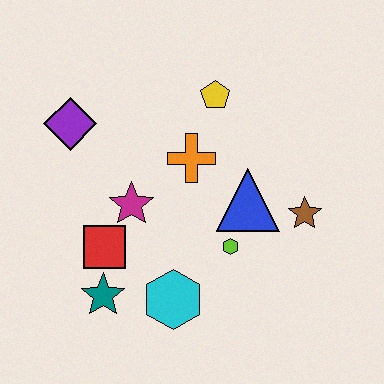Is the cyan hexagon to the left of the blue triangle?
Yes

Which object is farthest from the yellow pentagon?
The teal star is farthest from the yellow pentagon.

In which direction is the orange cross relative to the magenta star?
The orange cross is to the right of the magenta star.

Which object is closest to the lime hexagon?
The blue triangle is closest to the lime hexagon.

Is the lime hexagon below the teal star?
No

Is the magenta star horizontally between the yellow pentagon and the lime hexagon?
No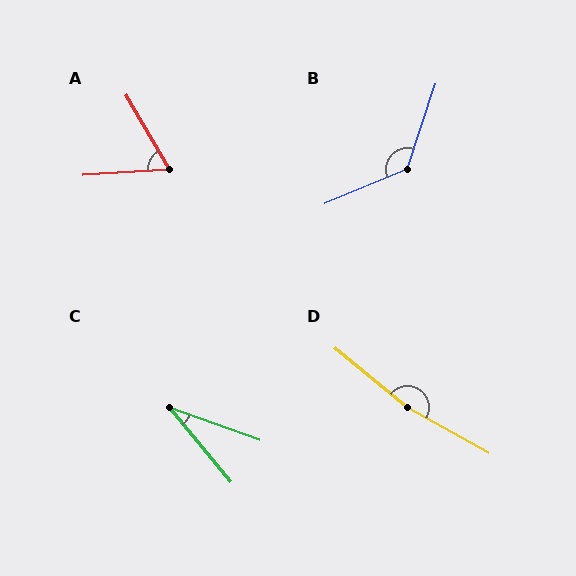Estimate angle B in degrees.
Approximately 131 degrees.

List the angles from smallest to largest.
C (31°), A (64°), B (131°), D (170°).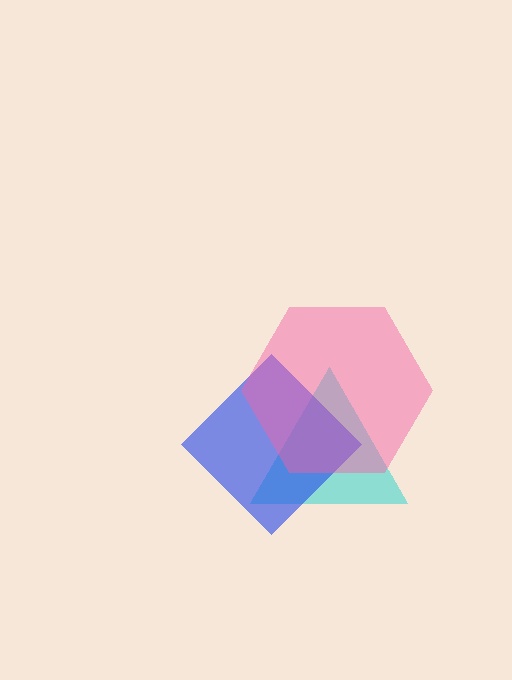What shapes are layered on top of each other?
The layered shapes are: a cyan triangle, a blue diamond, a pink hexagon.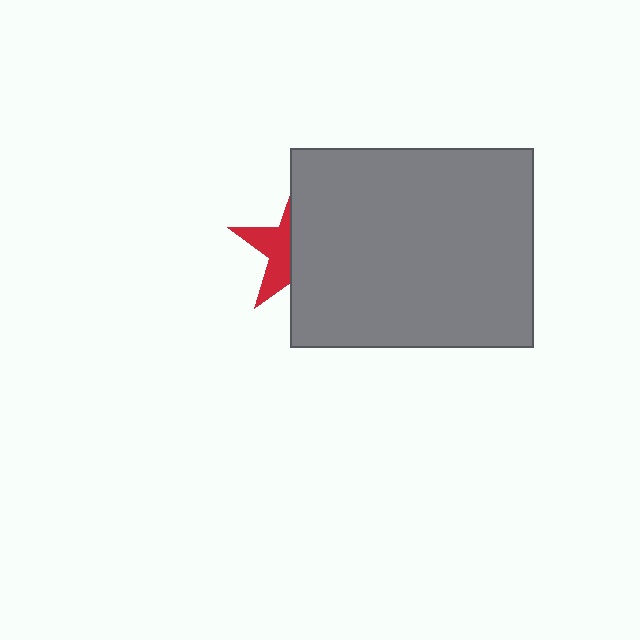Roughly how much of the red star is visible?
A small part of it is visible (roughly 39%).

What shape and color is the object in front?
The object in front is a gray rectangle.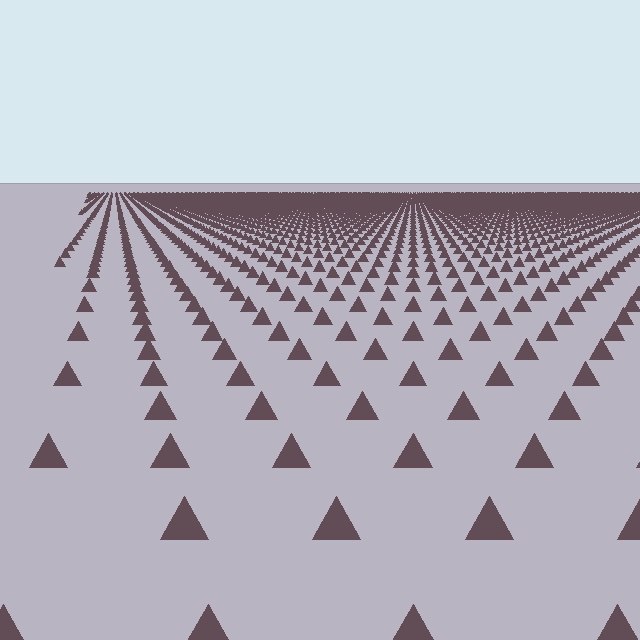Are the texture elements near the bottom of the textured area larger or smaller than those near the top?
Larger. Near the bottom, elements are closer to the viewer and appear at a bigger on-screen size.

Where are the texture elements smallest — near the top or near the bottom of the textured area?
Near the top.